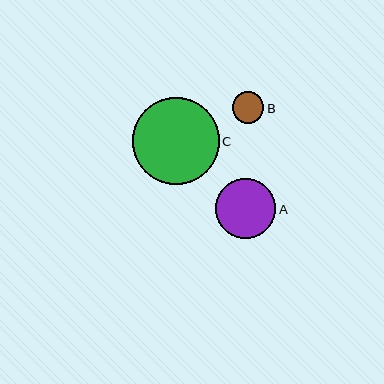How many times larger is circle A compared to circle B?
Circle A is approximately 1.9 times the size of circle B.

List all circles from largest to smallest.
From largest to smallest: C, A, B.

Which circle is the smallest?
Circle B is the smallest with a size of approximately 31 pixels.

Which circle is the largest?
Circle C is the largest with a size of approximately 87 pixels.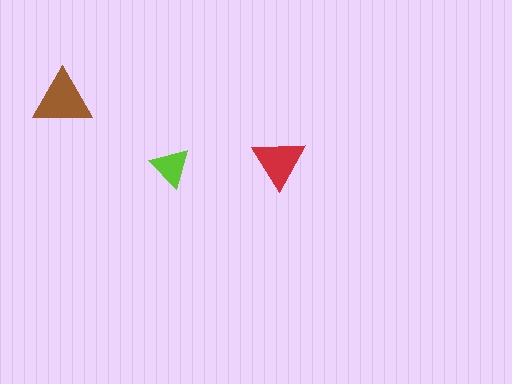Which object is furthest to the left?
The brown triangle is leftmost.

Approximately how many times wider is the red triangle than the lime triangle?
About 1.5 times wider.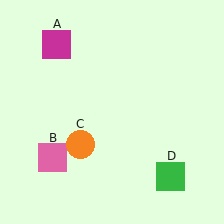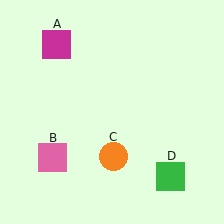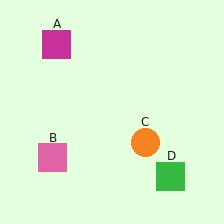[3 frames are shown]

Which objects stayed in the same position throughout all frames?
Magenta square (object A) and pink square (object B) and green square (object D) remained stationary.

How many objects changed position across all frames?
1 object changed position: orange circle (object C).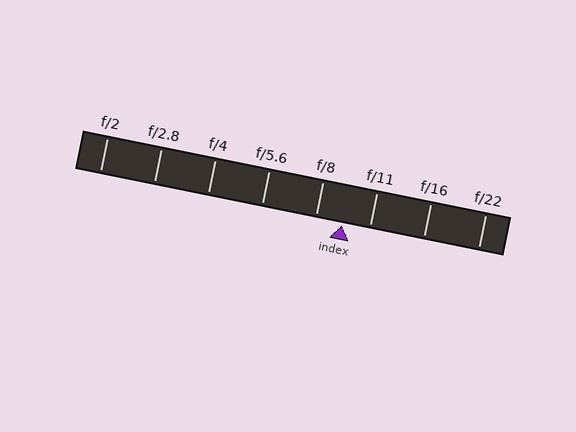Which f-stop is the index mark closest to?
The index mark is closest to f/8.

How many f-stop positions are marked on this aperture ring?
There are 8 f-stop positions marked.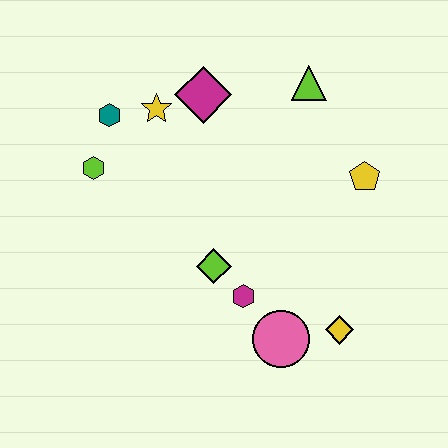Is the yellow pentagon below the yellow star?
Yes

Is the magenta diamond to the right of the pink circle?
No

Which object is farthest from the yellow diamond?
The teal hexagon is farthest from the yellow diamond.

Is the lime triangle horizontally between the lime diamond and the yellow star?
No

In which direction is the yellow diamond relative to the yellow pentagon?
The yellow diamond is below the yellow pentagon.